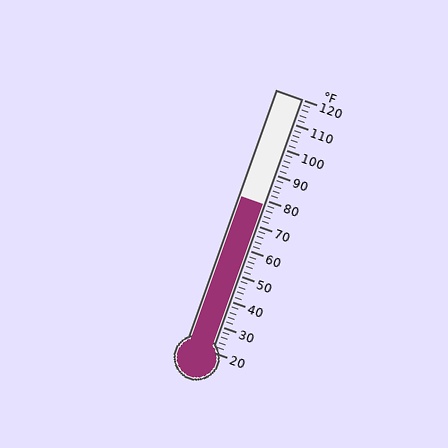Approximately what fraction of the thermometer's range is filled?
The thermometer is filled to approximately 60% of its range.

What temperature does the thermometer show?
The thermometer shows approximately 78°F.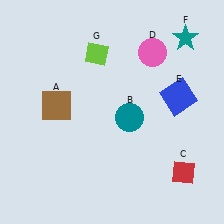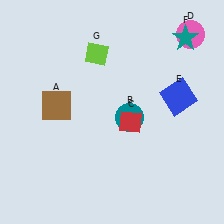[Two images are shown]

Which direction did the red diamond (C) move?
The red diamond (C) moved left.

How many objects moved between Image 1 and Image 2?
2 objects moved between the two images.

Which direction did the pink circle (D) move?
The pink circle (D) moved right.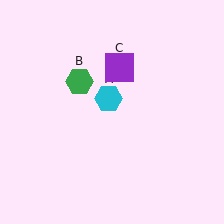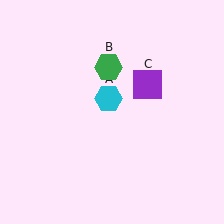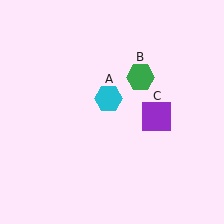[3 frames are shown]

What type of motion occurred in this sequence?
The green hexagon (object B), purple square (object C) rotated clockwise around the center of the scene.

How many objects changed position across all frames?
2 objects changed position: green hexagon (object B), purple square (object C).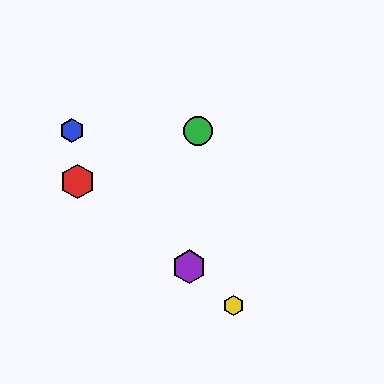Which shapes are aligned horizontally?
The blue hexagon, the green circle are aligned horizontally.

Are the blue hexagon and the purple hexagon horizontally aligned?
No, the blue hexagon is at y≈131 and the purple hexagon is at y≈267.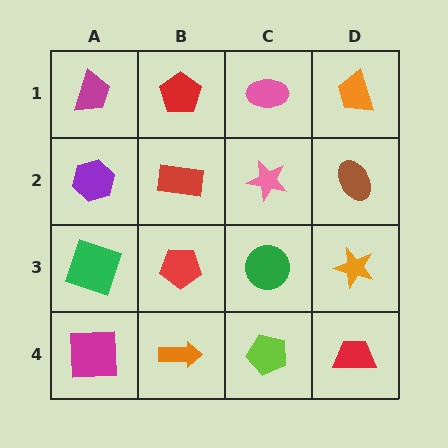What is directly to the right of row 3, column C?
An orange star.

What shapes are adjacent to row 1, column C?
A pink star (row 2, column C), a red pentagon (row 1, column B), an orange trapezoid (row 1, column D).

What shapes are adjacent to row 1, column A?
A purple hexagon (row 2, column A), a red pentagon (row 1, column B).